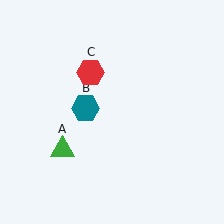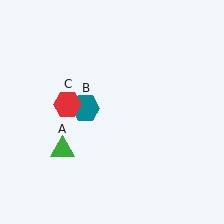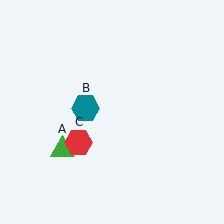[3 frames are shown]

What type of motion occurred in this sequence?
The red hexagon (object C) rotated counterclockwise around the center of the scene.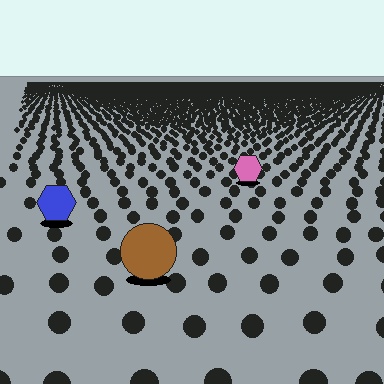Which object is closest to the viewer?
The brown circle is closest. The texture marks near it are larger and more spread out.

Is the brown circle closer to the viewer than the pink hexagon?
Yes. The brown circle is closer — you can tell from the texture gradient: the ground texture is coarser near it.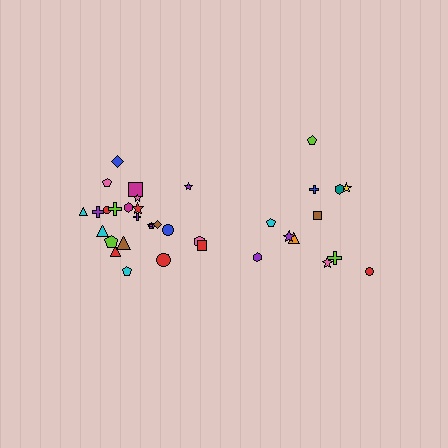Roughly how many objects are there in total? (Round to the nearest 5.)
Roughly 35 objects in total.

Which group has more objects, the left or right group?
The left group.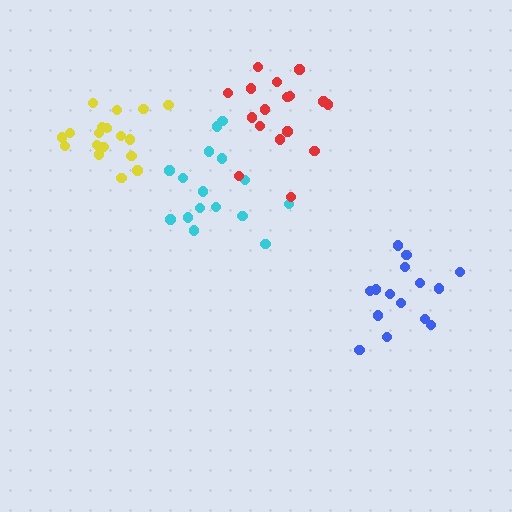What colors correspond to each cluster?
The clusters are colored: cyan, blue, red, yellow.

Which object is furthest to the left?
The yellow cluster is leftmost.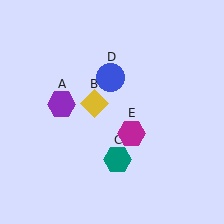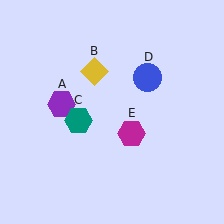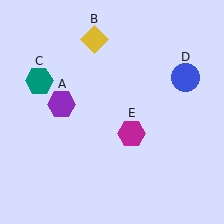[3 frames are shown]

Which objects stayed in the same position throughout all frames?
Purple hexagon (object A) and magenta hexagon (object E) remained stationary.